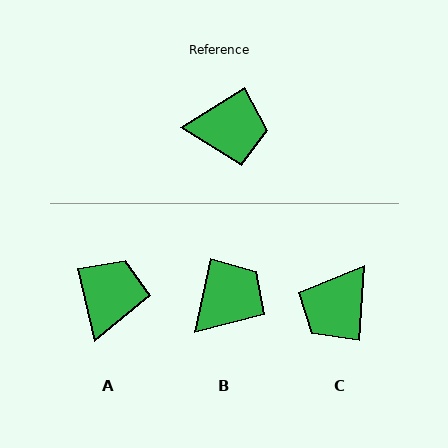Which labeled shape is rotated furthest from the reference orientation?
C, about 126 degrees away.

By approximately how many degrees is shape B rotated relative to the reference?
Approximately 46 degrees counter-clockwise.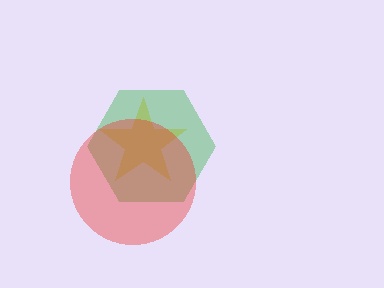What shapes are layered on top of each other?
The layered shapes are: a yellow star, a green hexagon, a red circle.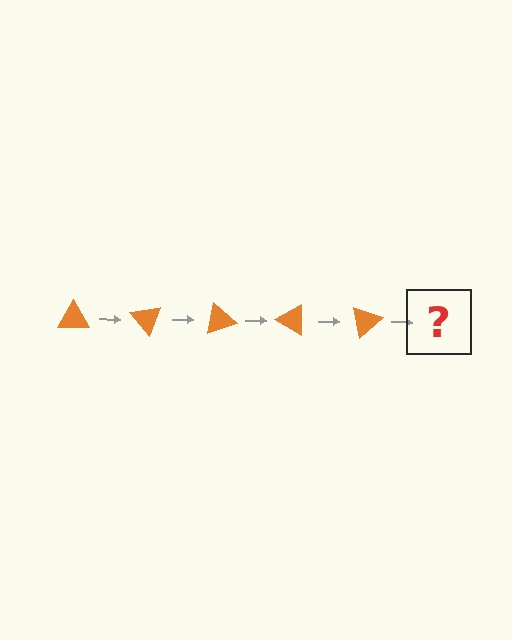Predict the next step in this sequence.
The next step is an orange triangle rotated 250 degrees.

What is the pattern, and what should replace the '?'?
The pattern is that the triangle rotates 50 degrees each step. The '?' should be an orange triangle rotated 250 degrees.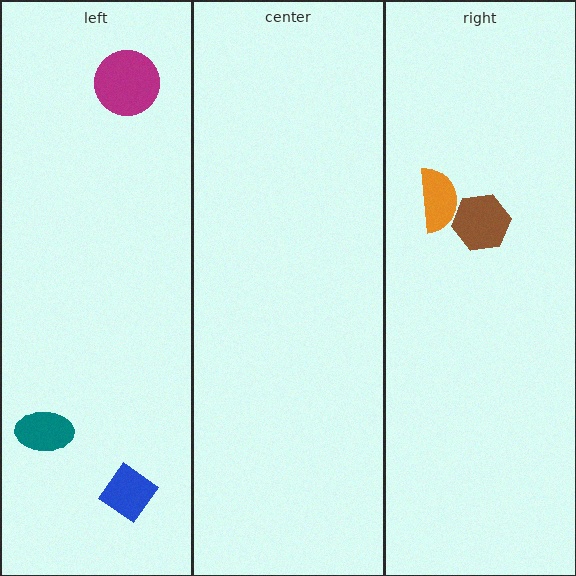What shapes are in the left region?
The magenta circle, the blue diamond, the teal ellipse.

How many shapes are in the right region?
2.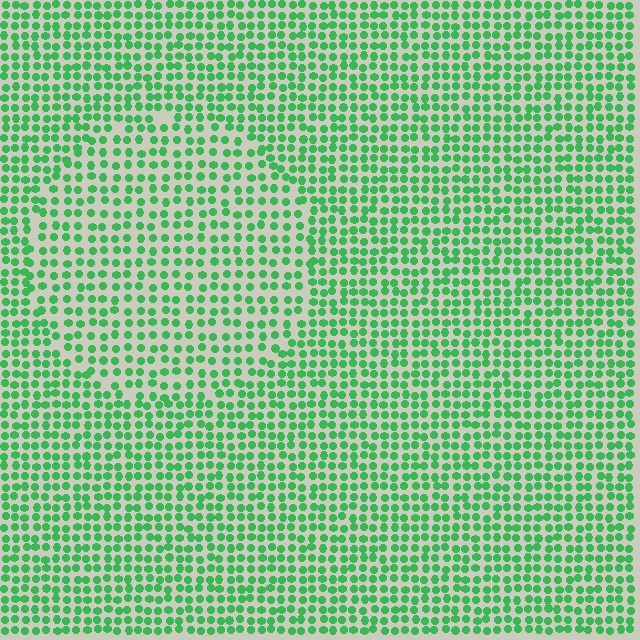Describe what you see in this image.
The image contains small green elements arranged at two different densities. A circle-shaped region is visible where the elements are less densely packed than the surrounding area.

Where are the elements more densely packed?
The elements are more densely packed outside the circle boundary.